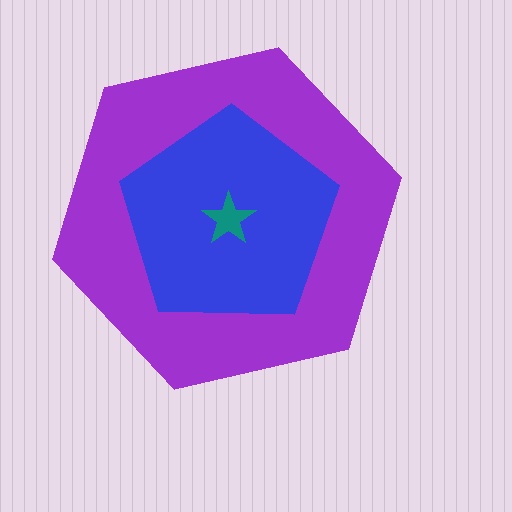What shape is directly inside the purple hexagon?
The blue pentagon.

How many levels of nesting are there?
3.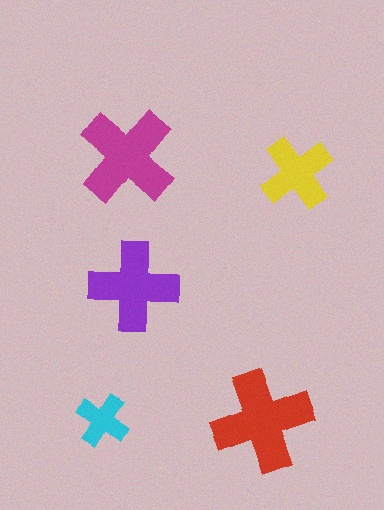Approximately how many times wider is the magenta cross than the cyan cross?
About 2 times wider.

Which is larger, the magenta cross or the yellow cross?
The magenta one.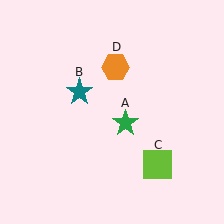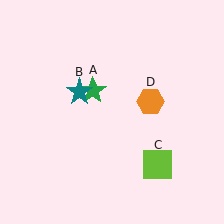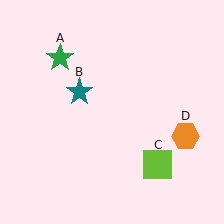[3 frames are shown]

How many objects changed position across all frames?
2 objects changed position: green star (object A), orange hexagon (object D).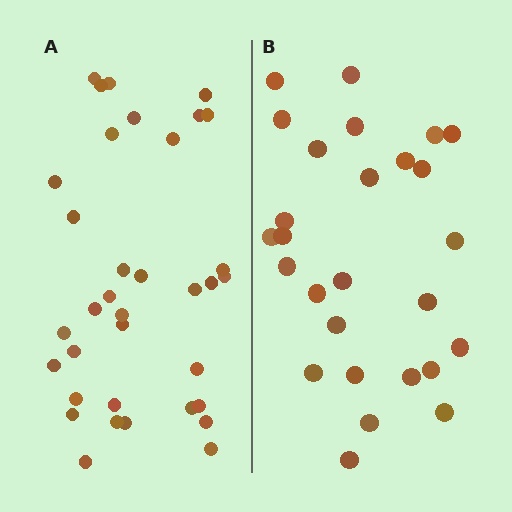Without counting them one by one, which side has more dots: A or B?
Region A (the left region) has more dots.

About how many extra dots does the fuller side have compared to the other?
Region A has roughly 8 or so more dots than region B.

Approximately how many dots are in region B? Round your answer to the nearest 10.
About 30 dots. (The exact count is 27, which rounds to 30.)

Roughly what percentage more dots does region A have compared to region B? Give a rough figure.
About 30% more.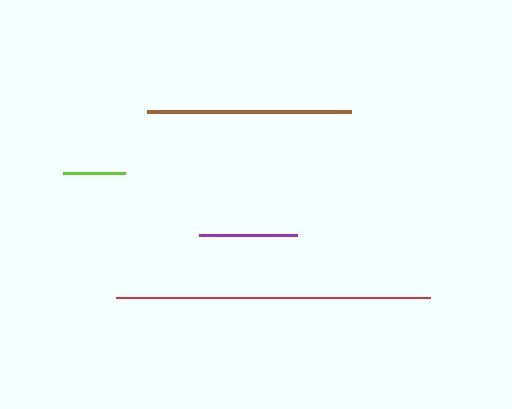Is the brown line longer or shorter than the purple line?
The brown line is longer than the purple line.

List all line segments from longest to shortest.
From longest to shortest: red, brown, purple, lime.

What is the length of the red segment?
The red segment is approximately 314 pixels long.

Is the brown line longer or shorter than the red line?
The red line is longer than the brown line.